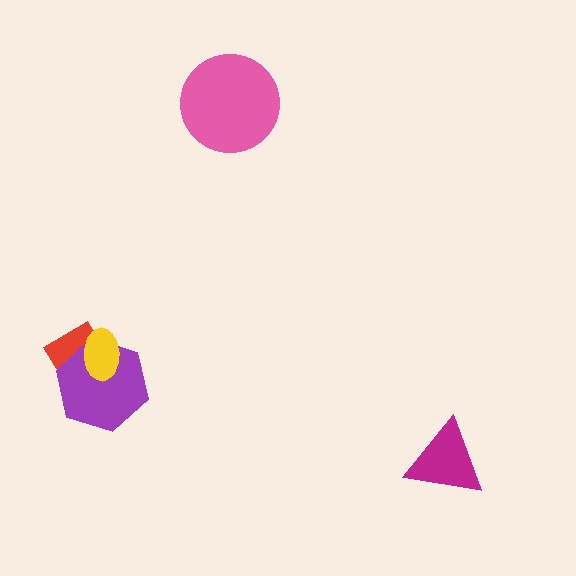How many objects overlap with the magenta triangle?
0 objects overlap with the magenta triangle.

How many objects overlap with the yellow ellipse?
2 objects overlap with the yellow ellipse.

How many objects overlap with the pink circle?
0 objects overlap with the pink circle.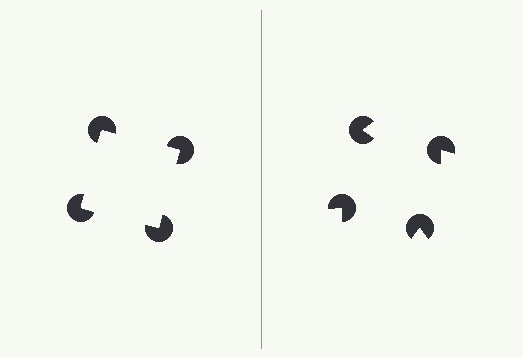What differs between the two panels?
The pac-man discs are positioned identically on both sides; only the wedge orientations differ. On the left they align to a square; on the right they are misaligned.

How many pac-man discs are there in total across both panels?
8 — 4 on each side.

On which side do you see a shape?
An illusory square appears on the left side. On the right side the wedge cuts are rotated, so no coherent shape forms.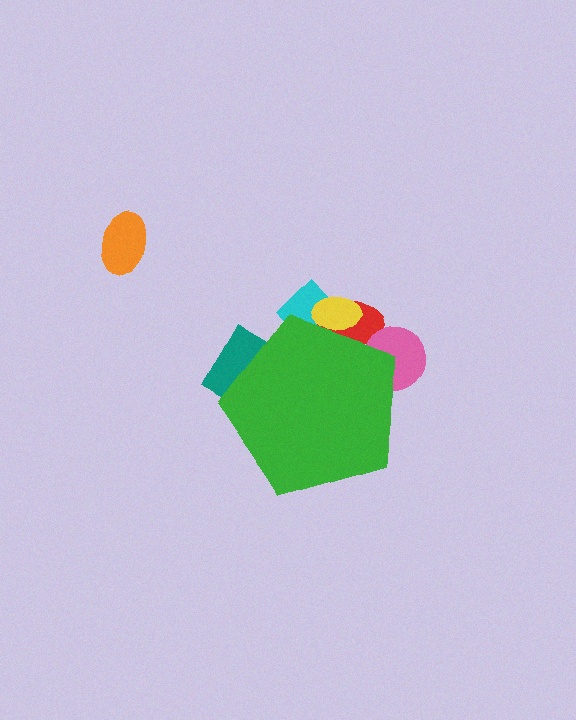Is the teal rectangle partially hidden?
Yes, the teal rectangle is partially hidden behind the green pentagon.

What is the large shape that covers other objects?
A green pentagon.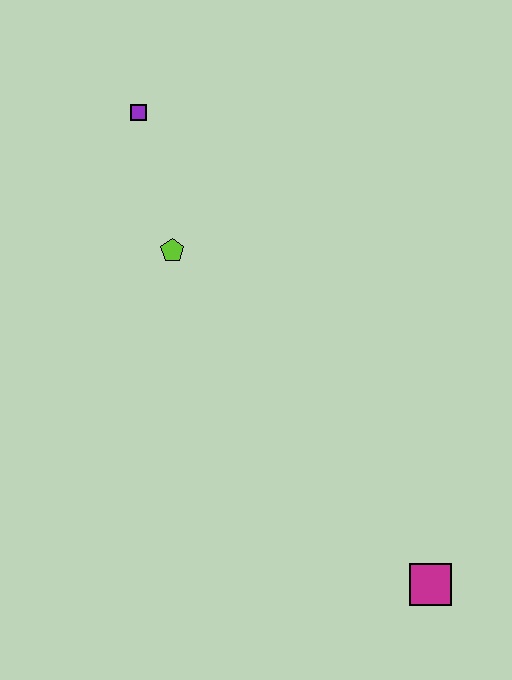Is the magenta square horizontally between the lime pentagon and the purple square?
No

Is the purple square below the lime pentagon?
No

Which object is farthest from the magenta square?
The purple square is farthest from the magenta square.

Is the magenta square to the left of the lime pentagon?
No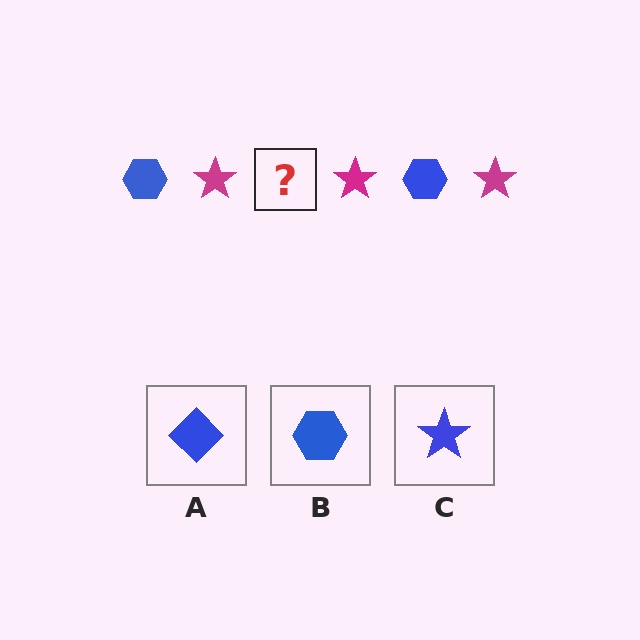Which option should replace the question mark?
Option B.